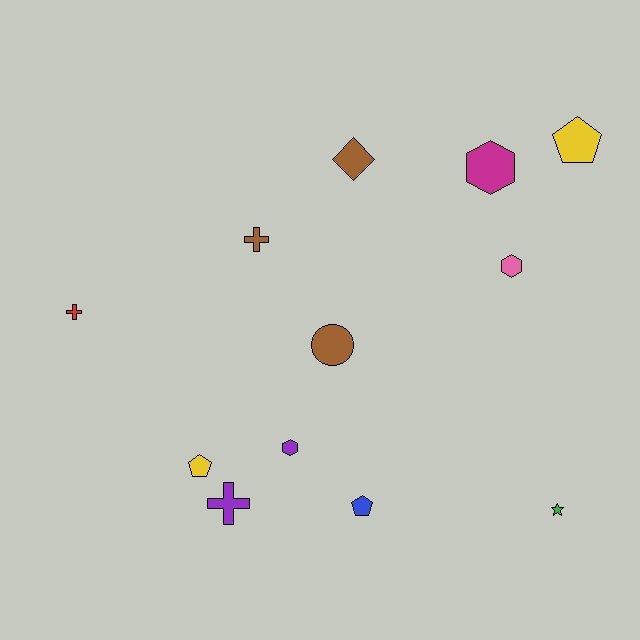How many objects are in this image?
There are 12 objects.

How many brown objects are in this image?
There are 3 brown objects.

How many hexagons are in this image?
There are 3 hexagons.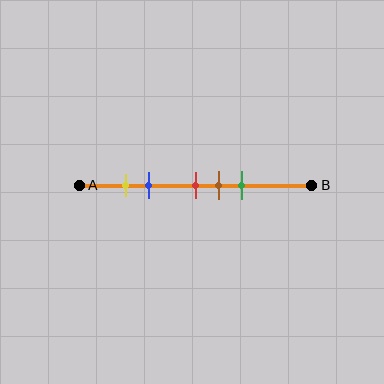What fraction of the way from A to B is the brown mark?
The brown mark is approximately 60% (0.6) of the way from A to B.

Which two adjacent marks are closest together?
The yellow and blue marks are the closest adjacent pair.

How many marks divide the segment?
There are 5 marks dividing the segment.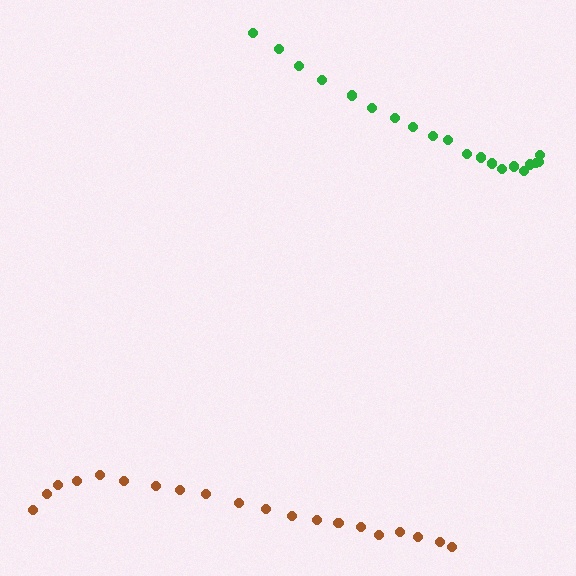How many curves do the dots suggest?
There are 2 distinct paths.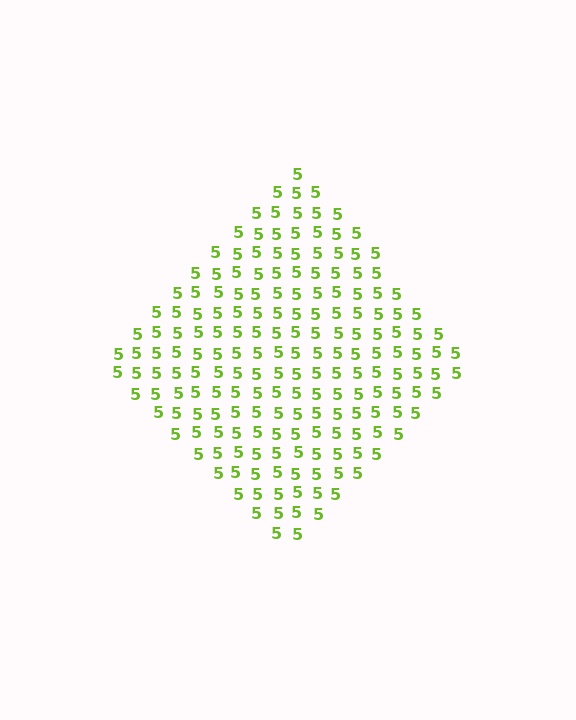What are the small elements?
The small elements are digit 5's.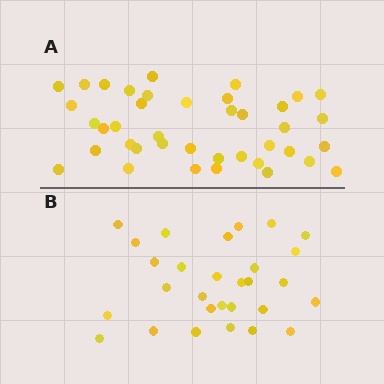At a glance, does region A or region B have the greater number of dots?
Region A (the top region) has more dots.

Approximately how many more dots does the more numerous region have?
Region A has roughly 12 or so more dots than region B.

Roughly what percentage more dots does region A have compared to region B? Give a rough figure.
About 40% more.